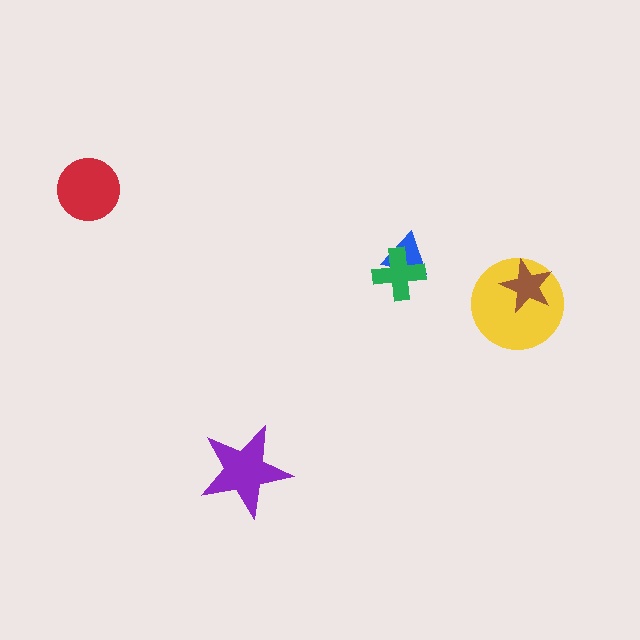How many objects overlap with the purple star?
0 objects overlap with the purple star.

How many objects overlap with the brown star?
1 object overlaps with the brown star.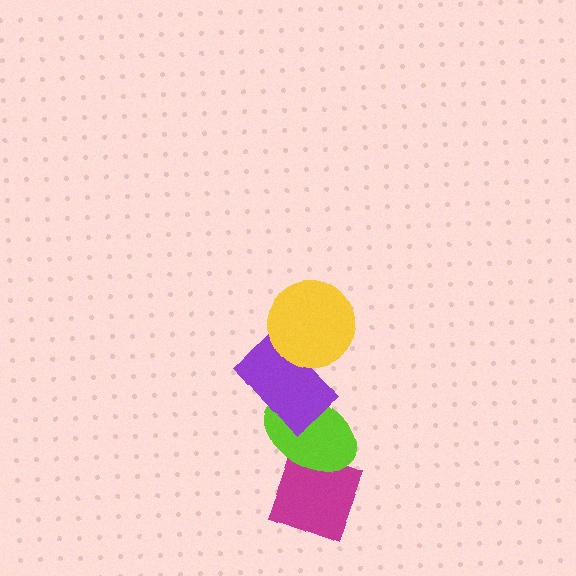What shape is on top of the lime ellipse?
The purple rectangle is on top of the lime ellipse.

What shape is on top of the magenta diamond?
The lime ellipse is on top of the magenta diamond.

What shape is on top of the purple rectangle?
The yellow circle is on top of the purple rectangle.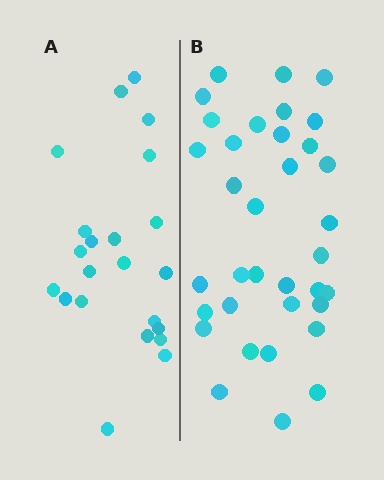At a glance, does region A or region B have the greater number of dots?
Region B (the right region) has more dots.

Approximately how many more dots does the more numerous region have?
Region B has approximately 15 more dots than region A.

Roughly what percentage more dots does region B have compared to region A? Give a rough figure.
About 60% more.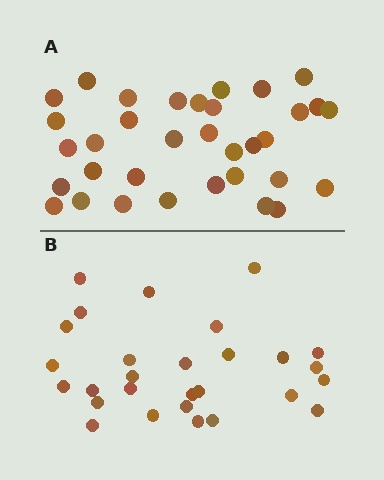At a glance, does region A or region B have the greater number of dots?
Region A (the top region) has more dots.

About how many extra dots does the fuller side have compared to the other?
Region A has about 6 more dots than region B.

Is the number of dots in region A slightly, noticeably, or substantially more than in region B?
Region A has only slightly more — the two regions are fairly close. The ratio is roughly 1.2 to 1.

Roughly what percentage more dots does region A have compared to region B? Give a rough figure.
About 20% more.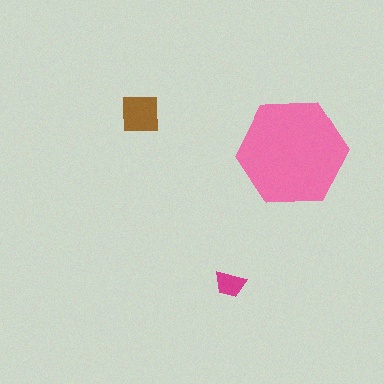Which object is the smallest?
The magenta trapezoid.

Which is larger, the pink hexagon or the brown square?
The pink hexagon.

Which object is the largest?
The pink hexagon.